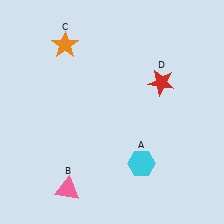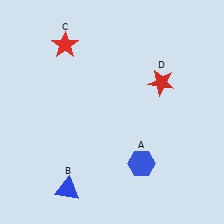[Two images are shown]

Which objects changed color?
A changed from cyan to blue. B changed from pink to blue. C changed from orange to red.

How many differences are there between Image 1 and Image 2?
There are 3 differences between the two images.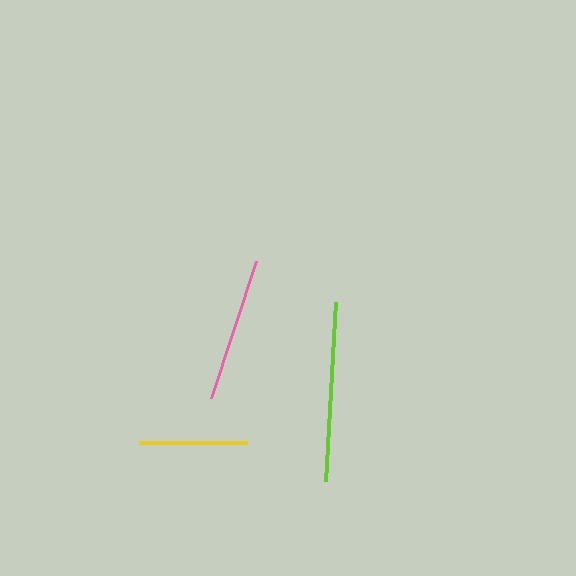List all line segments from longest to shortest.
From longest to shortest: lime, pink, yellow.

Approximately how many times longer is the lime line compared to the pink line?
The lime line is approximately 1.2 times the length of the pink line.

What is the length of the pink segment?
The pink segment is approximately 144 pixels long.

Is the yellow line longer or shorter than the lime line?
The lime line is longer than the yellow line.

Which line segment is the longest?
The lime line is the longest at approximately 179 pixels.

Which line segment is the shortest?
The yellow line is the shortest at approximately 109 pixels.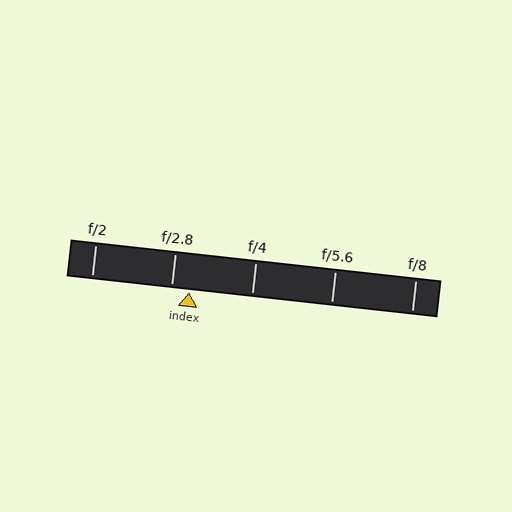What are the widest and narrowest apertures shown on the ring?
The widest aperture shown is f/2 and the narrowest is f/8.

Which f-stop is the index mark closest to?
The index mark is closest to f/2.8.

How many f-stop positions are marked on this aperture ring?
There are 5 f-stop positions marked.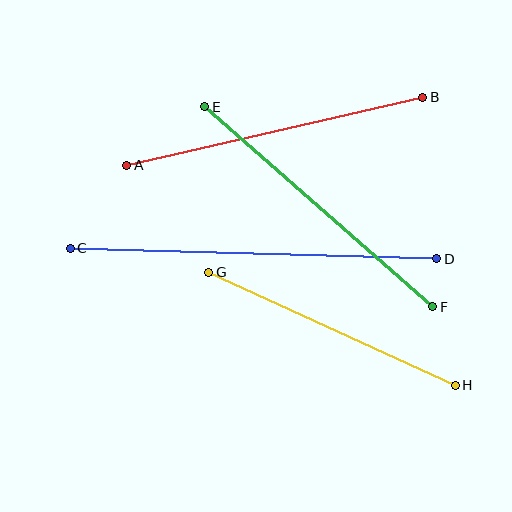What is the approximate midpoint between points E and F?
The midpoint is at approximately (319, 207) pixels.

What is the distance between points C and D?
The distance is approximately 367 pixels.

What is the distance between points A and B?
The distance is approximately 304 pixels.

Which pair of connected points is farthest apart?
Points C and D are farthest apart.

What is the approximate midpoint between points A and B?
The midpoint is at approximately (275, 131) pixels.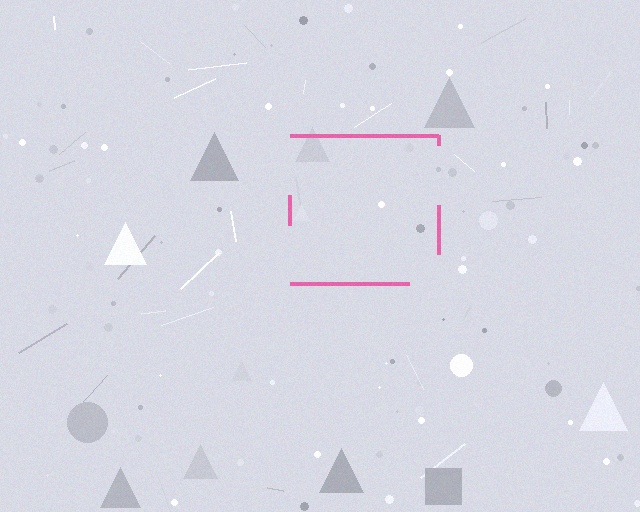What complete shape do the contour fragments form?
The contour fragments form a square.